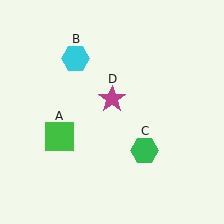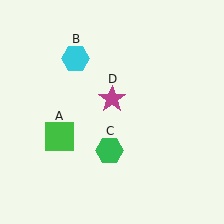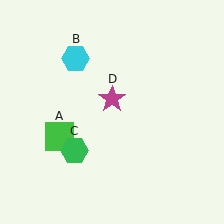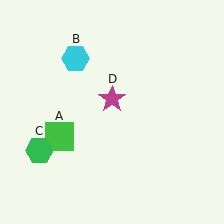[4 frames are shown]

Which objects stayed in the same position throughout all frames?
Green square (object A) and cyan hexagon (object B) and magenta star (object D) remained stationary.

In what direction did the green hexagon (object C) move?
The green hexagon (object C) moved left.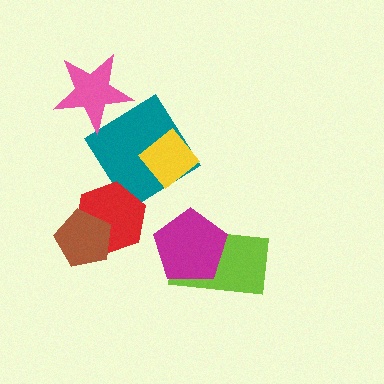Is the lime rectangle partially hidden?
Yes, it is partially covered by another shape.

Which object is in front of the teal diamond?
The yellow diamond is in front of the teal diamond.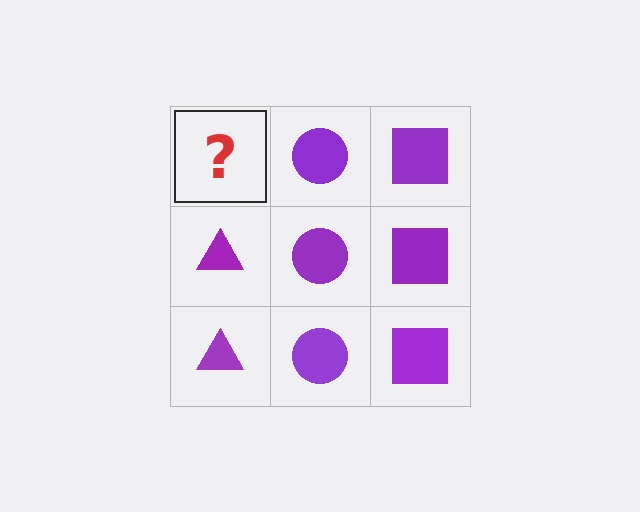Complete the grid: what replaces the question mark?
The question mark should be replaced with a purple triangle.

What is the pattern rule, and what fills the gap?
The rule is that each column has a consistent shape. The gap should be filled with a purple triangle.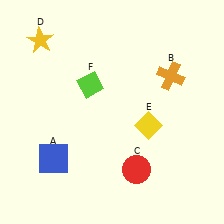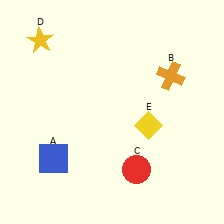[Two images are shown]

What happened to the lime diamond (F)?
The lime diamond (F) was removed in Image 2. It was in the top-left area of Image 1.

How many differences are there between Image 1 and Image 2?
There is 1 difference between the two images.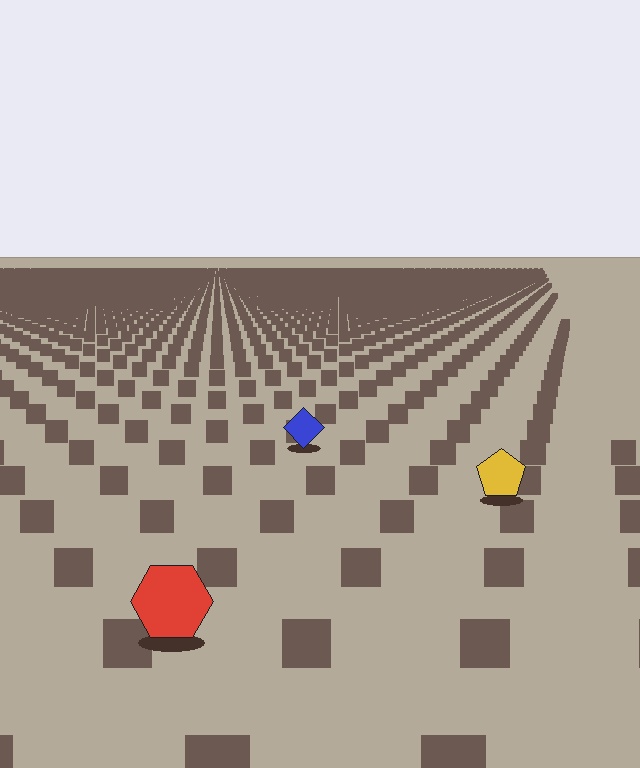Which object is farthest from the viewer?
The blue diamond is farthest from the viewer. It appears smaller and the ground texture around it is denser.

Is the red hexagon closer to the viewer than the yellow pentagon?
Yes. The red hexagon is closer — you can tell from the texture gradient: the ground texture is coarser near it.